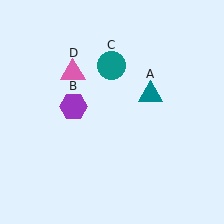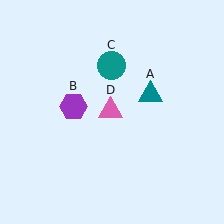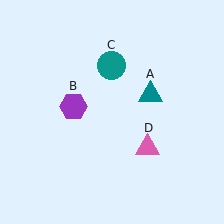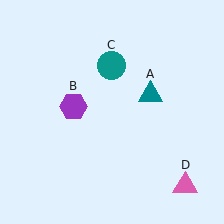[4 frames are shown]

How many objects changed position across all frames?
1 object changed position: pink triangle (object D).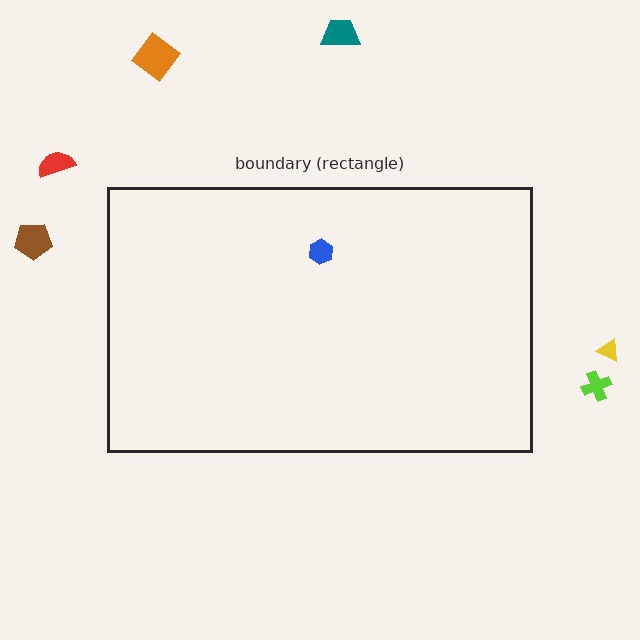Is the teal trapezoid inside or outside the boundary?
Outside.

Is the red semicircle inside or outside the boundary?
Outside.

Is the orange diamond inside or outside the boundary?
Outside.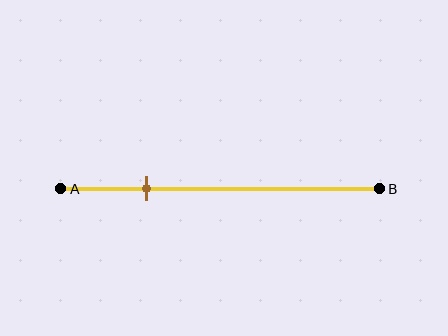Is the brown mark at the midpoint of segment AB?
No, the mark is at about 25% from A, not at the 50% midpoint.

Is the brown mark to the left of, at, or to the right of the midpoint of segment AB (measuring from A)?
The brown mark is to the left of the midpoint of segment AB.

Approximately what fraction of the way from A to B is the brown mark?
The brown mark is approximately 25% of the way from A to B.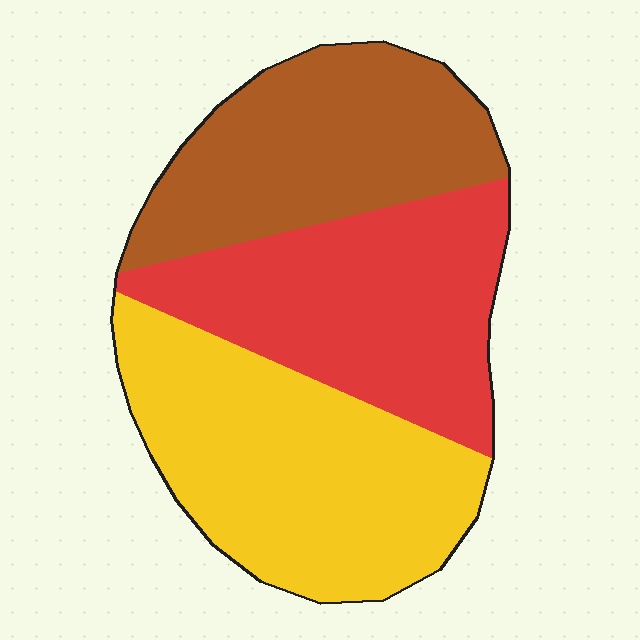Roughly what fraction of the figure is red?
Red takes up about one third (1/3) of the figure.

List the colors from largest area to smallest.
From largest to smallest: yellow, red, brown.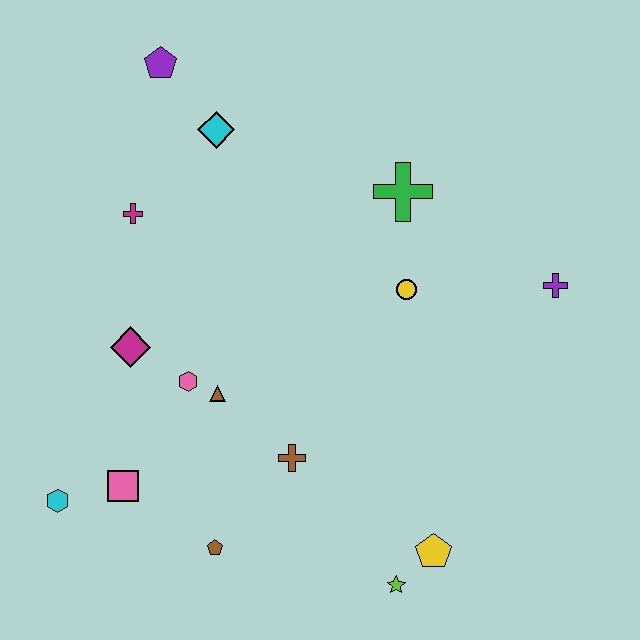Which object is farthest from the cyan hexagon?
The purple cross is farthest from the cyan hexagon.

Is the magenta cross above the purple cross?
Yes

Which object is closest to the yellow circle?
The green cross is closest to the yellow circle.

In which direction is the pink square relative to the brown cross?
The pink square is to the left of the brown cross.